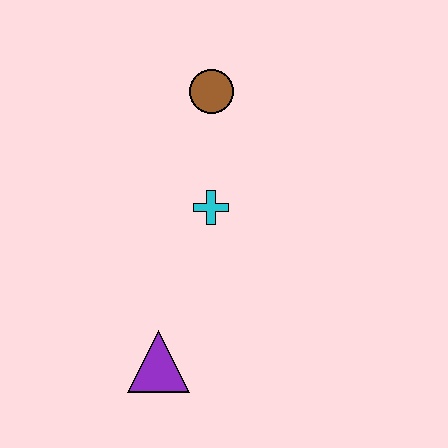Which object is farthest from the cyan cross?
The purple triangle is farthest from the cyan cross.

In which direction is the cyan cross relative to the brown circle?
The cyan cross is below the brown circle.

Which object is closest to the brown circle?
The cyan cross is closest to the brown circle.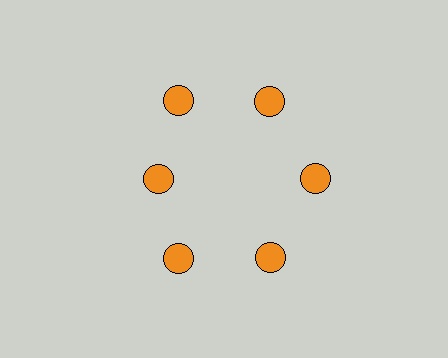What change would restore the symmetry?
The symmetry would be restored by moving it outward, back onto the ring so that all 6 circles sit at equal angles and equal distance from the center.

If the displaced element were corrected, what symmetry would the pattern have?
It would have 6-fold rotational symmetry — the pattern would map onto itself every 60 degrees.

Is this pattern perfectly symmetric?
No. The 6 orange circles are arranged in a ring, but one element near the 9 o'clock position is pulled inward toward the center, breaking the 6-fold rotational symmetry.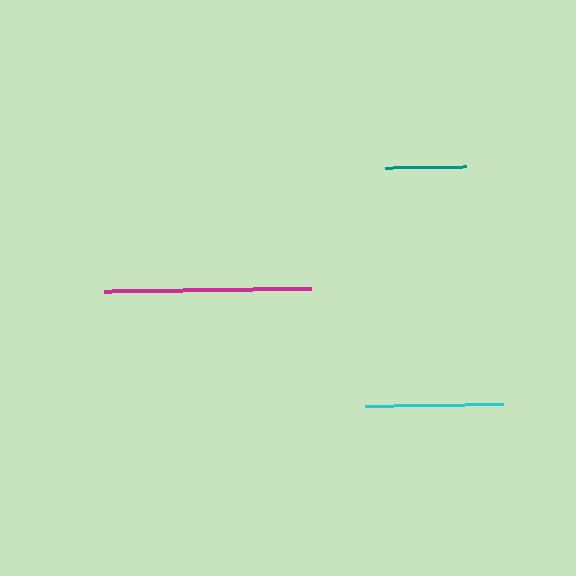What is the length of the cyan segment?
The cyan segment is approximately 138 pixels long.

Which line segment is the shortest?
The teal line is the shortest at approximately 81 pixels.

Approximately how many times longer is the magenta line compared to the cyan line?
The magenta line is approximately 1.5 times the length of the cyan line.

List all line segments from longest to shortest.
From longest to shortest: magenta, cyan, teal.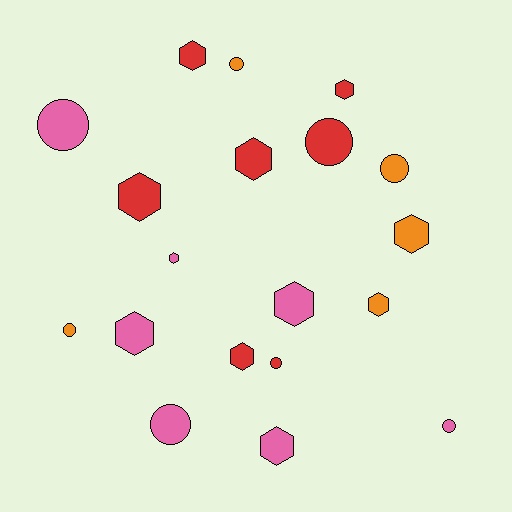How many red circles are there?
There are 2 red circles.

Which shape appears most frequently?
Hexagon, with 11 objects.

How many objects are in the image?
There are 19 objects.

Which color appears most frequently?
Red, with 7 objects.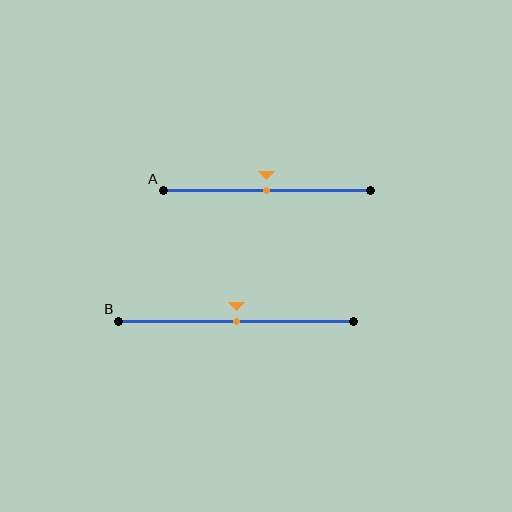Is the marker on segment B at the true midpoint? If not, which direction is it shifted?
Yes, the marker on segment B is at the true midpoint.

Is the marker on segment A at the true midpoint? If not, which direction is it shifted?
Yes, the marker on segment A is at the true midpoint.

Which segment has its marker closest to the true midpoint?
Segment A has its marker closest to the true midpoint.